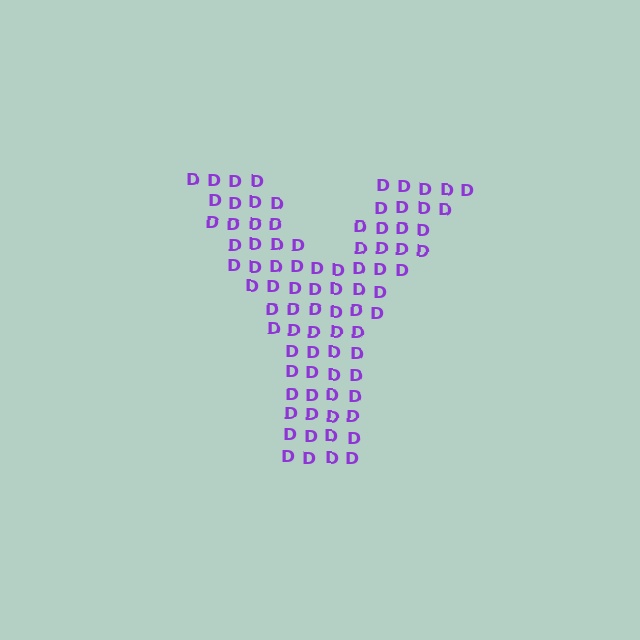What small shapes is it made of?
It is made of small letter D's.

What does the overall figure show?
The overall figure shows the letter Y.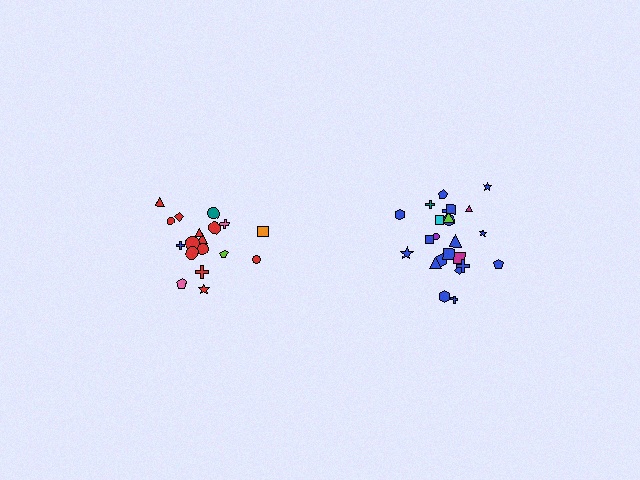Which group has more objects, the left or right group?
The right group.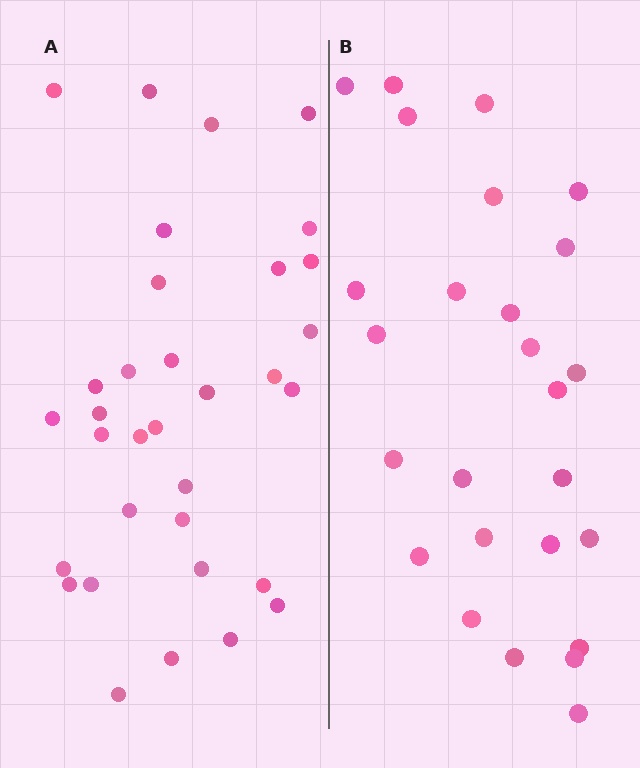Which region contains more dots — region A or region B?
Region A (the left region) has more dots.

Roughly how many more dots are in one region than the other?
Region A has roughly 8 or so more dots than region B.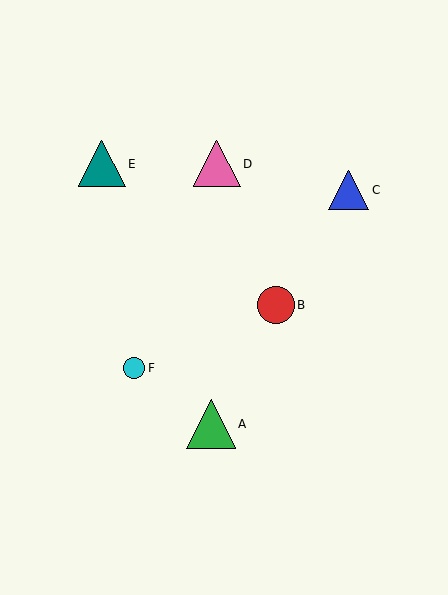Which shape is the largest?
The green triangle (labeled A) is the largest.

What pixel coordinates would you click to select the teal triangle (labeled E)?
Click at (102, 164) to select the teal triangle E.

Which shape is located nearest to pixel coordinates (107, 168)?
The teal triangle (labeled E) at (102, 164) is nearest to that location.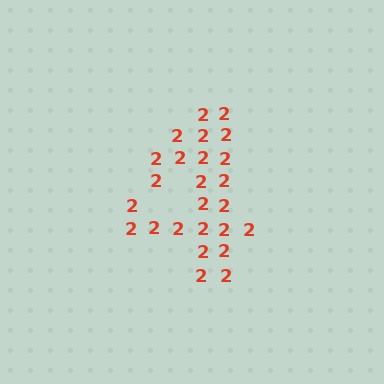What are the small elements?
The small elements are digit 2's.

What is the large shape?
The large shape is the digit 4.